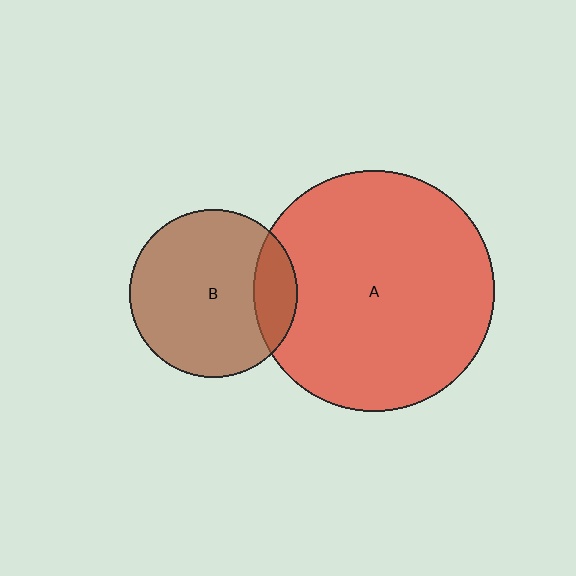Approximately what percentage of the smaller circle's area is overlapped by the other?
Approximately 15%.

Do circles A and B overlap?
Yes.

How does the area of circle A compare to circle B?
Approximately 2.1 times.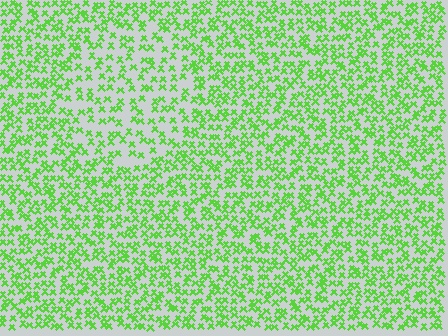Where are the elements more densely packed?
The elements are more densely packed outside the circle boundary.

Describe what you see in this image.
The image contains small lime elements arranged at two different densities. A circle-shaped region is visible where the elements are less densely packed than the surrounding area.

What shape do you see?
I see a circle.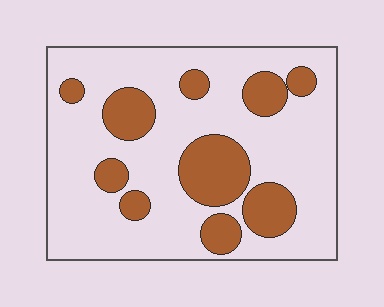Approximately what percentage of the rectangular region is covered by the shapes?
Approximately 25%.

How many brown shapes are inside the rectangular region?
10.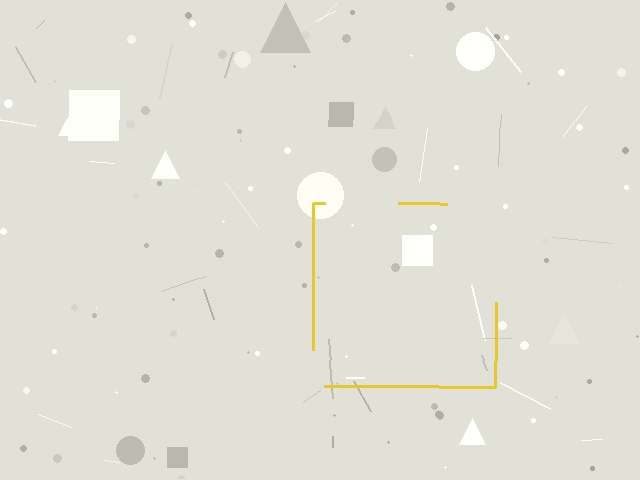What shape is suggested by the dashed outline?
The dashed outline suggests a square.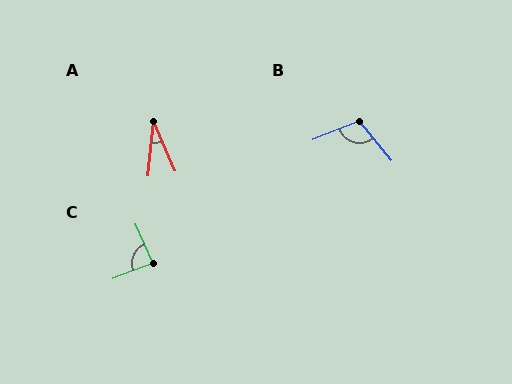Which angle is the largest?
B, at approximately 108 degrees.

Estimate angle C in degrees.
Approximately 86 degrees.